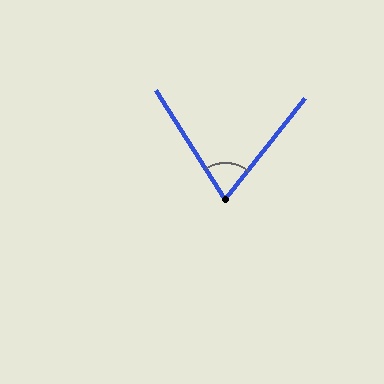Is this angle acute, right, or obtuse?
It is acute.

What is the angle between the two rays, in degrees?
Approximately 71 degrees.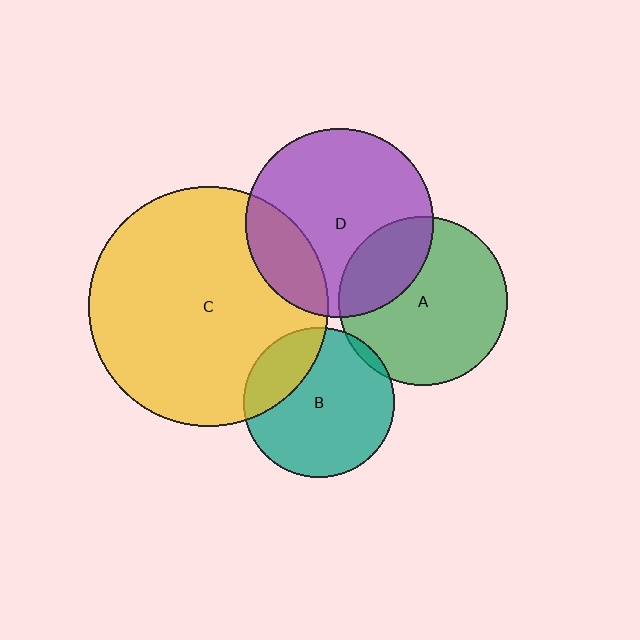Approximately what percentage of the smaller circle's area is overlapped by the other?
Approximately 5%.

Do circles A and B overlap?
Yes.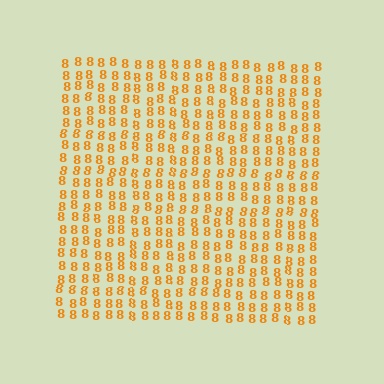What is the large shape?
The large shape is a square.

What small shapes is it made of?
It is made of small digit 8's.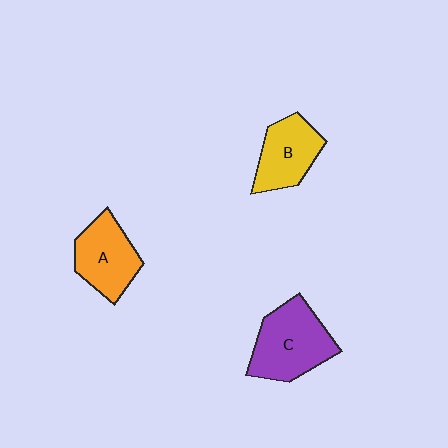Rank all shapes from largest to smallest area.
From largest to smallest: C (purple), A (orange), B (yellow).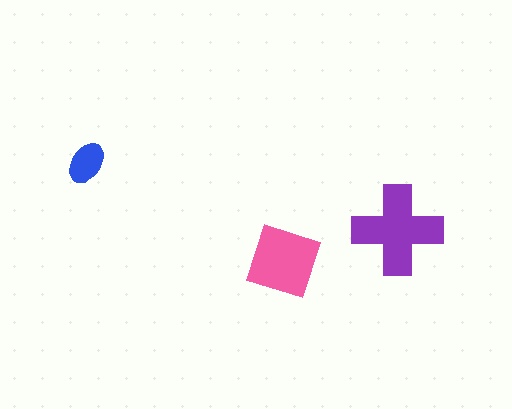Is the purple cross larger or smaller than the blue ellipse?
Larger.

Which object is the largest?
The purple cross.